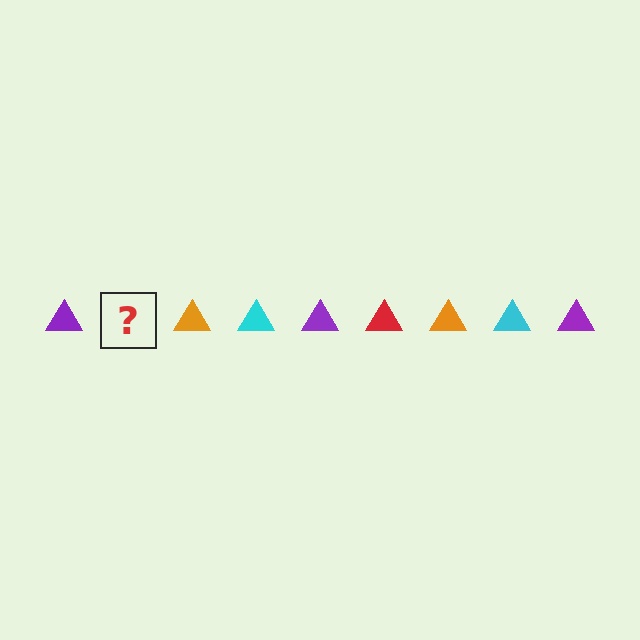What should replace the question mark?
The question mark should be replaced with a red triangle.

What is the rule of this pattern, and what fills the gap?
The rule is that the pattern cycles through purple, red, orange, cyan triangles. The gap should be filled with a red triangle.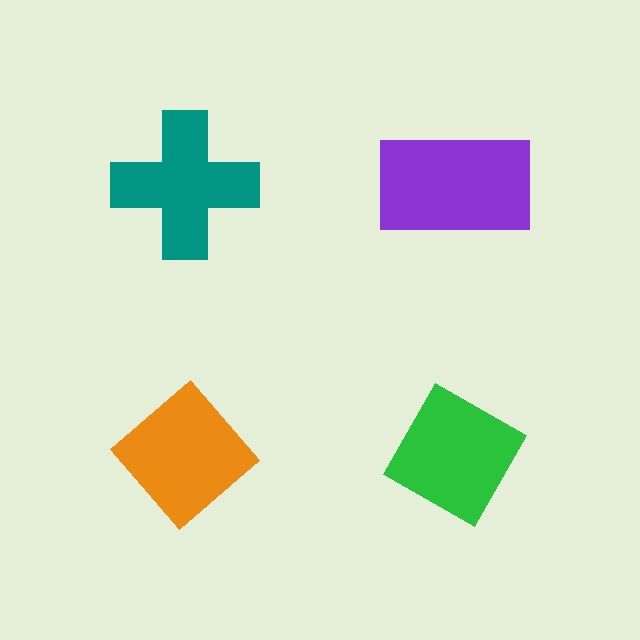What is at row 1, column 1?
A teal cross.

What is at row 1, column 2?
A purple rectangle.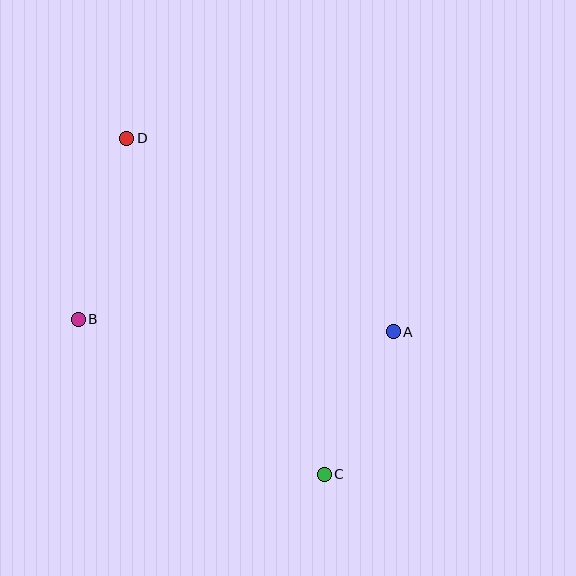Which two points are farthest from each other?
Points C and D are farthest from each other.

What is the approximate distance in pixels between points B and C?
The distance between B and C is approximately 291 pixels.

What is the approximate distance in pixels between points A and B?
The distance between A and B is approximately 315 pixels.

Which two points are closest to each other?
Points A and C are closest to each other.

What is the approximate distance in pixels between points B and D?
The distance between B and D is approximately 187 pixels.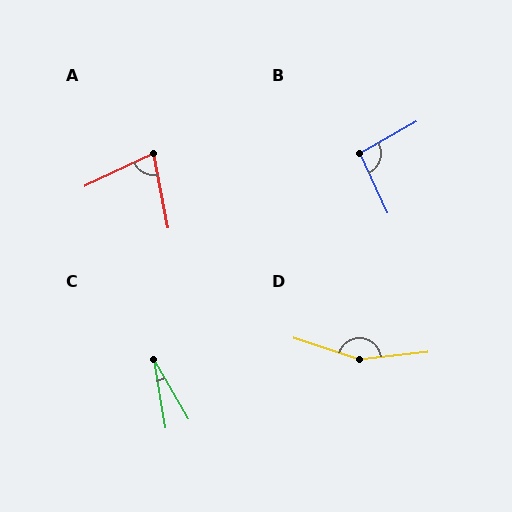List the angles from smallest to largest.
C (21°), A (75°), B (95°), D (155°).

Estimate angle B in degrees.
Approximately 95 degrees.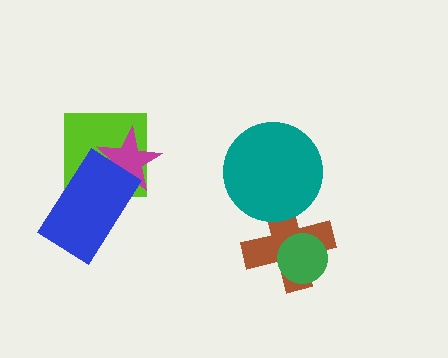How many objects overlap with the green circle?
1 object overlaps with the green circle.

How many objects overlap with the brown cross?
2 objects overlap with the brown cross.